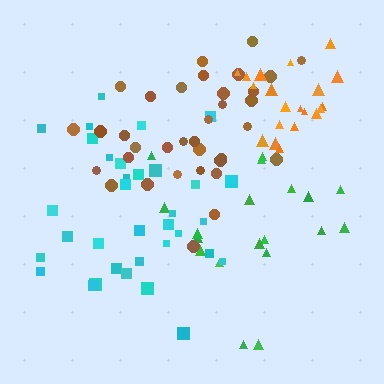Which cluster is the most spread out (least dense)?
Green.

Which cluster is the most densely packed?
Orange.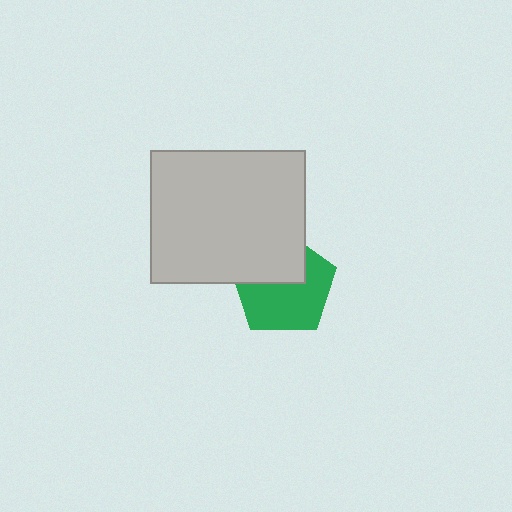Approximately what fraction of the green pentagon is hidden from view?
Roughly 38% of the green pentagon is hidden behind the light gray rectangle.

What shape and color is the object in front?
The object in front is a light gray rectangle.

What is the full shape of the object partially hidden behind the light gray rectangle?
The partially hidden object is a green pentagon.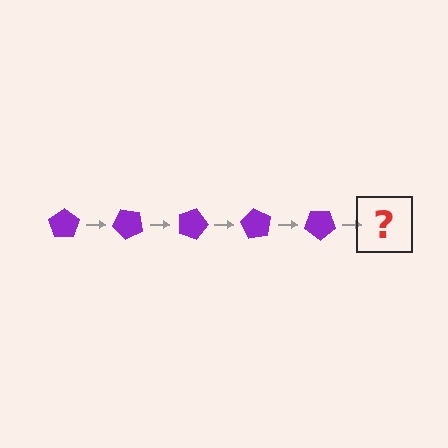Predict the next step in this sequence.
The next step is a purple pentagon rotated 225 degrees.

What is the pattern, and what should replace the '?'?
The pattern is that the pentagon rotates 45 degrees each step. The '?' should be a purple pentagon rotated 225 degrees.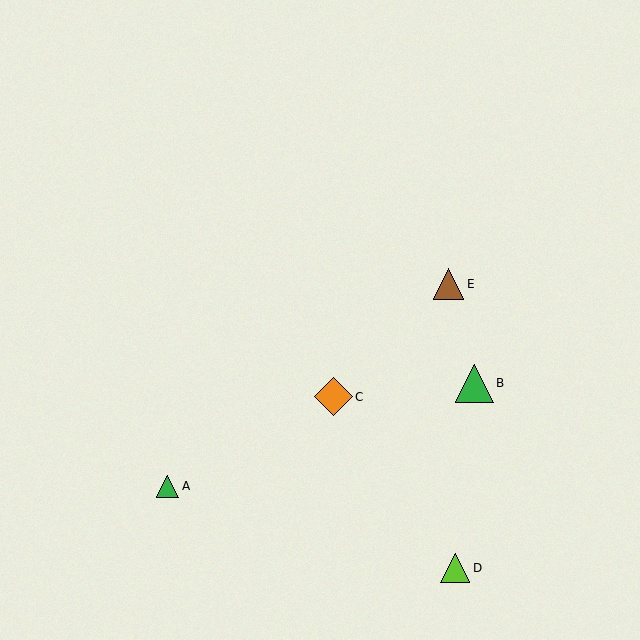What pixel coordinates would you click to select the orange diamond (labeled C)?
Click at (333, 397) to select the orange diamond C.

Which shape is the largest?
The orange diamond (labeled C) is the largest.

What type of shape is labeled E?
Shape E is a brown triangle.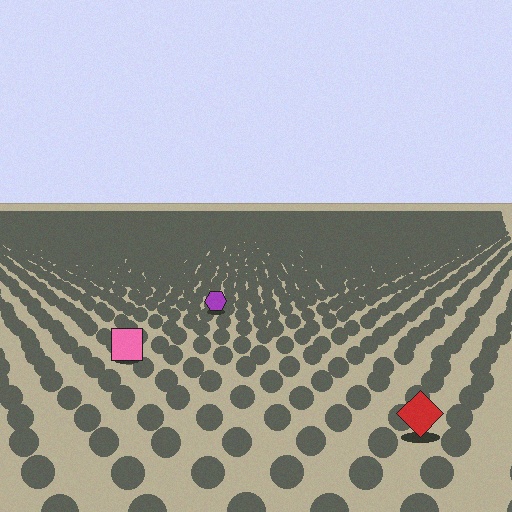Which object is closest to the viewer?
The red diamond is closest. The texture marks near it are larger and more spread out.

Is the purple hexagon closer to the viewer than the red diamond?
No. The red diamond is closer — you can tell from the texture gradient: the ground texture is coarser near it.